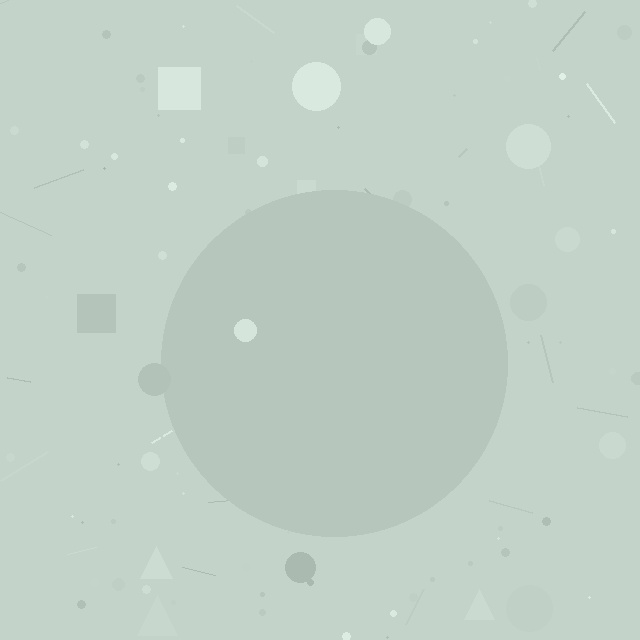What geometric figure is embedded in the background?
A circle is embedded in the background.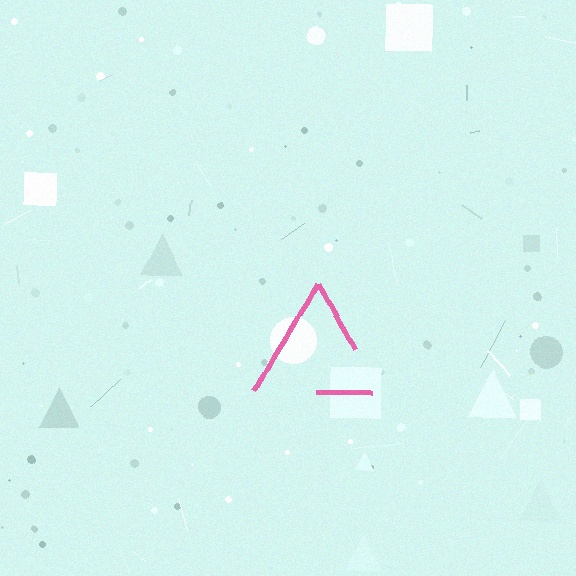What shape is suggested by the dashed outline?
The dashed outline suggests a triangle.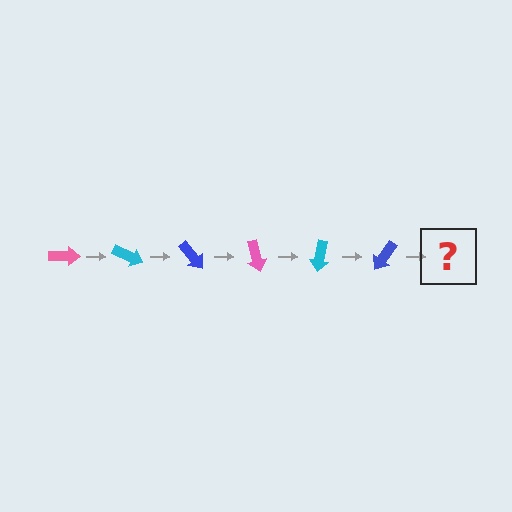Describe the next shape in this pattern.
It should be a pink arrow, rotated 150 degrees from the start.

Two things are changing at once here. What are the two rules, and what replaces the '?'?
The two rules are that it rotates 25 degrees each step and the color cycles through pink, cyan, and blue. The '?' should be a pink arrow, rotated 150 degrees from the start.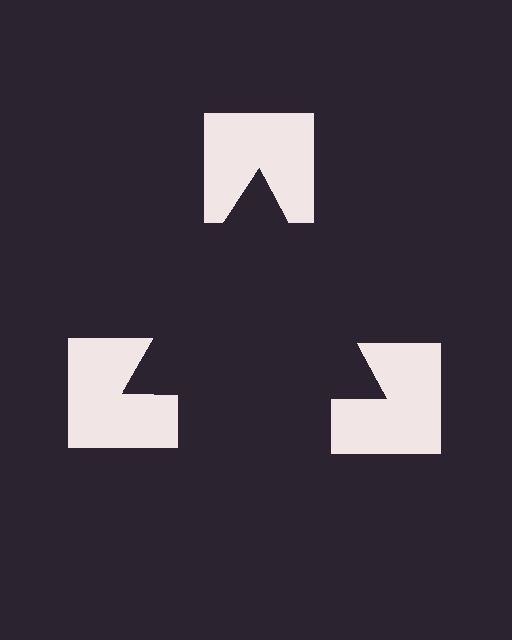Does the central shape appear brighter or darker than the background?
It typically appears slightly darker than the background, even though no actual brightness change is drawn.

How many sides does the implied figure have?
3 sides.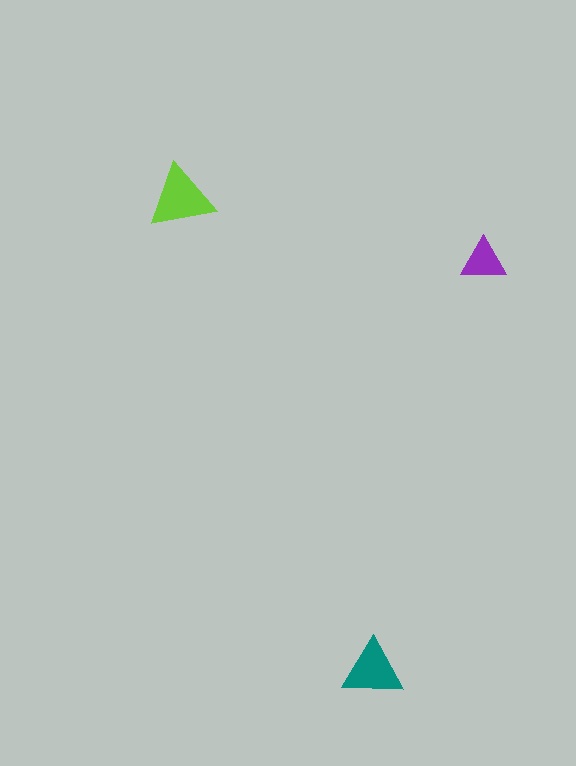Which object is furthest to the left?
The lime triangle is leftmost.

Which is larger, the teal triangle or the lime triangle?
The lime one.